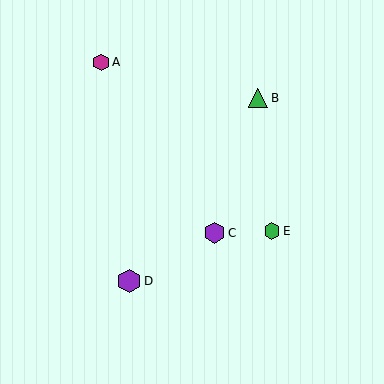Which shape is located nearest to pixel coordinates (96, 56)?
The magenta hexagon (labeled A) at (101, 62) is nearest to that location.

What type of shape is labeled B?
Shape B is a green triangle.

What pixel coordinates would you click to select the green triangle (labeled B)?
Click at (258, 98) to select the green triangle B.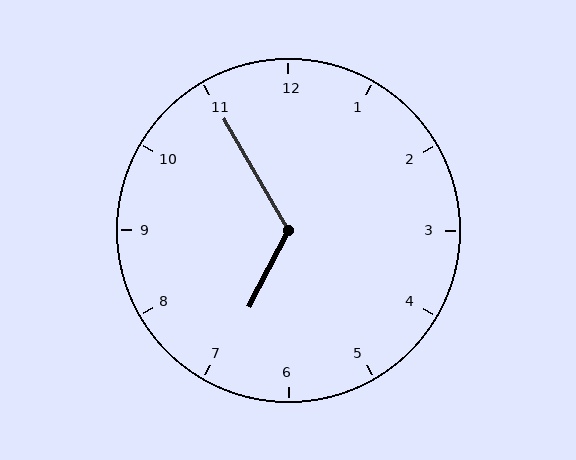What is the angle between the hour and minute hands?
Approximately 122 degrees.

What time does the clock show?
6:55.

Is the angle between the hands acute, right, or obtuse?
It is obtuse.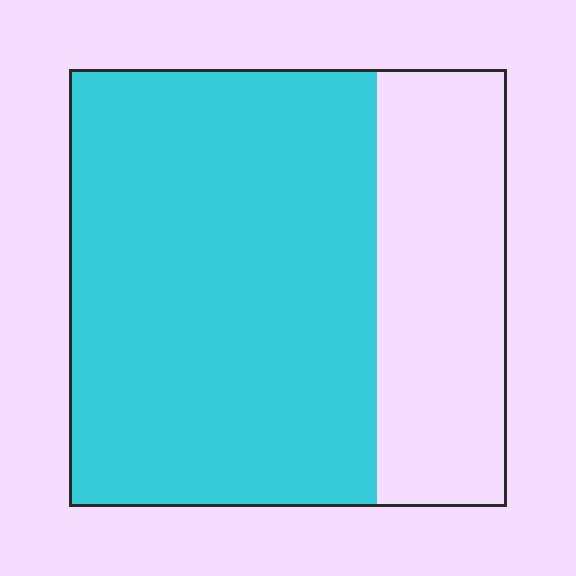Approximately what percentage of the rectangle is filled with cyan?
Approximately 70%.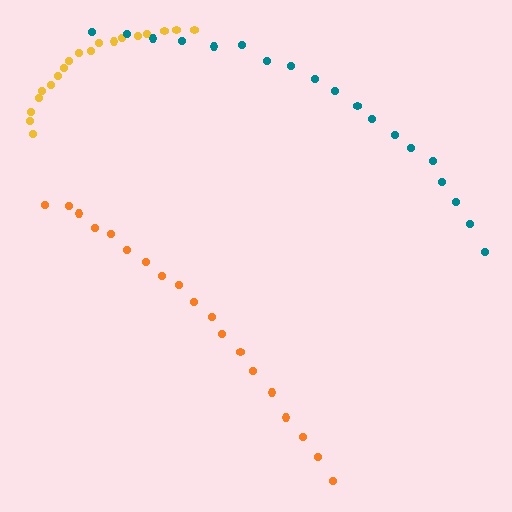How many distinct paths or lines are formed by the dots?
There are 3 distinct paths.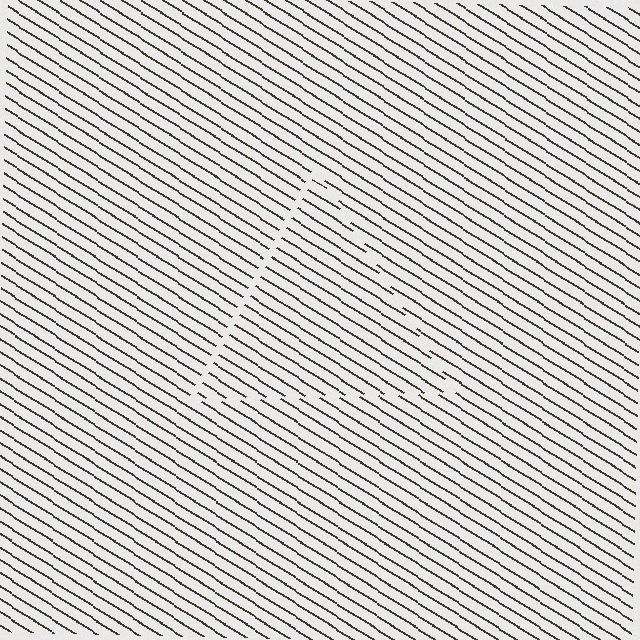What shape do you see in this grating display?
An illusory triangle. The interior of the shape contains the same grating, shifted by half a period — the contour is defined by the phase discontinuity where line-ends from the inner and outer gratings abut.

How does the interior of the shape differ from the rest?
The interior of the shape contains the same grating, shifted by half a period — the contour is defined by the phase discontinuity where line-ends from the inner and outer gratings abut.